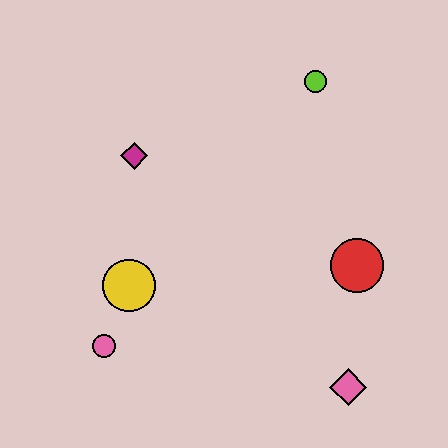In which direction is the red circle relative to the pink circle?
The red circle is to the right of the pink circle.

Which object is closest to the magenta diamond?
The yellow circle is closest to the magenta diamond.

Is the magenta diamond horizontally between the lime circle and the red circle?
No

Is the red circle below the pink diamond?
No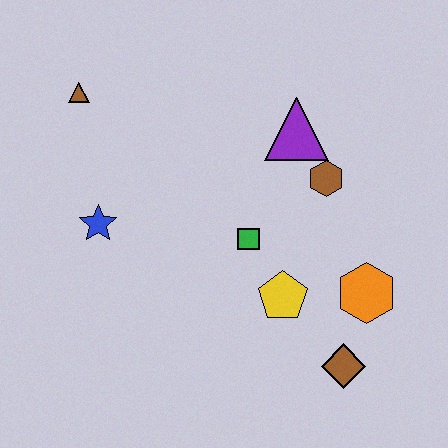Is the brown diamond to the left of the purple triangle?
No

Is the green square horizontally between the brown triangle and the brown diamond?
Yes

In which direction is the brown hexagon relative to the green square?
The brown hexagon is to the right of the green square.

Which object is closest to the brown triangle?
The blue star is closest to the brown triangle.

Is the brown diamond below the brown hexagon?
Yes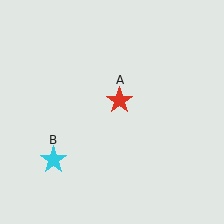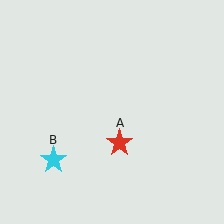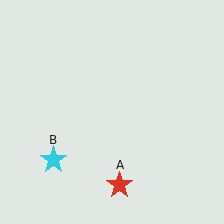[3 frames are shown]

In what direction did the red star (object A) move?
The red star (object A) moved down.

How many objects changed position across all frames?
1 object changed position: red star (object A).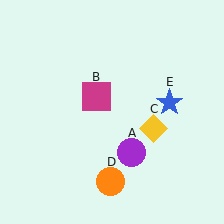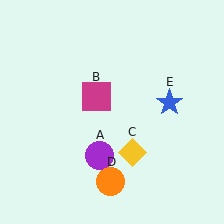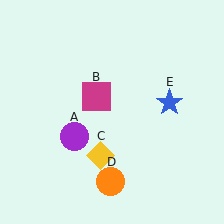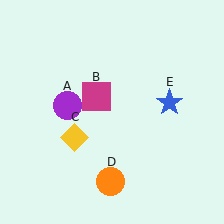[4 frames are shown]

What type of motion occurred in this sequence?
The purple circle (object A), yellow diamond (object C) rotated clockwise around the center of the scene.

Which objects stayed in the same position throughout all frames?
Magenta square (object B) and orange circle (object D) and blue star (object E) remained stationary.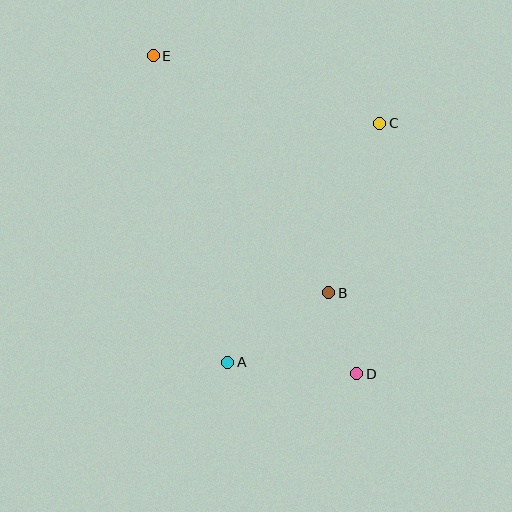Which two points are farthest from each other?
Points D and E are farthest from each other.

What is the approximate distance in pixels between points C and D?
The distance between C and D is approximately 251 pixels.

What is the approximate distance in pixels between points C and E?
The distance between C and E is approximately 236 pixels.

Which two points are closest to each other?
Points B and D are closest to each other.